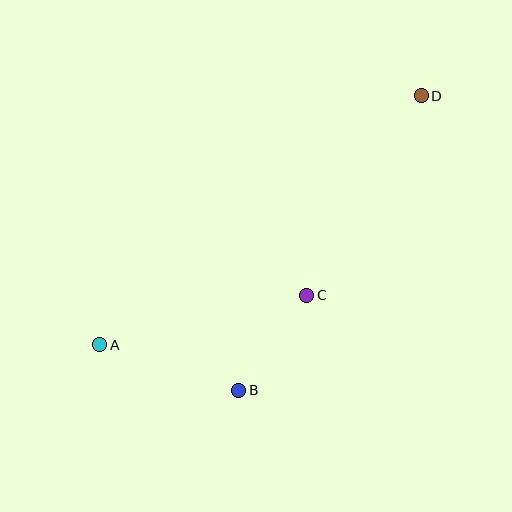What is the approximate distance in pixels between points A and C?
The distance between A and C is approximately 213 pixels.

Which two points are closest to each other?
Points B and C are closest to each other.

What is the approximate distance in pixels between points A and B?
The distance between A and B is approximately 147 pixels.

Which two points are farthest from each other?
Points A and D are farthest from each other.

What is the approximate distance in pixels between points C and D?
The distance between C and D is approximately 230 pixels.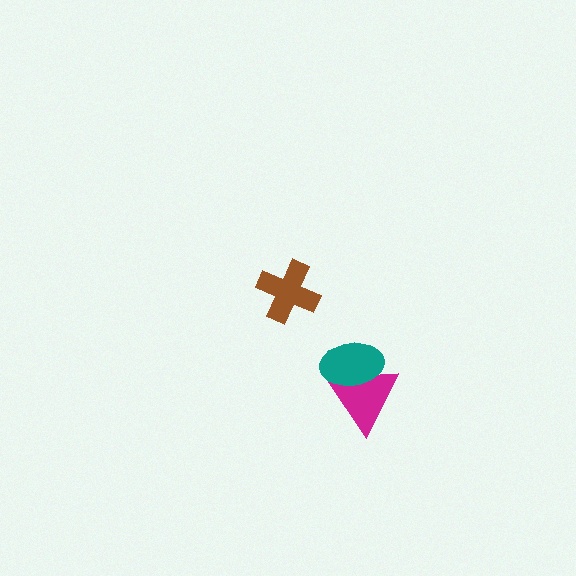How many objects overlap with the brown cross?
0 objects overlap with the brown cross.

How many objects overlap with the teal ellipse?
1 object overlaps with the teal ellipse.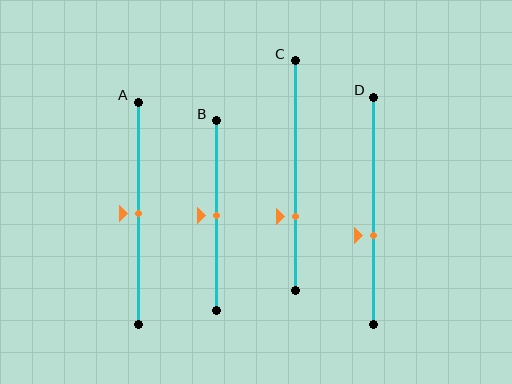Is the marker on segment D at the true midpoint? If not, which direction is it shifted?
No, the marker on segment D is shifted downward by about 11% of the segment length.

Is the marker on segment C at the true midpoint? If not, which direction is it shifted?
No, the marker on segment C is shifted downward by about 18% of the segment length.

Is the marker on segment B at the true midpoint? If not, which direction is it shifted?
Yes, the marker on segment B is at the true midpoint.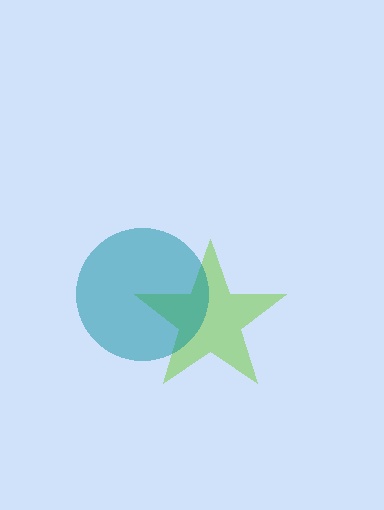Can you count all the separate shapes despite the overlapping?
Yes, there are 2 separate shapes.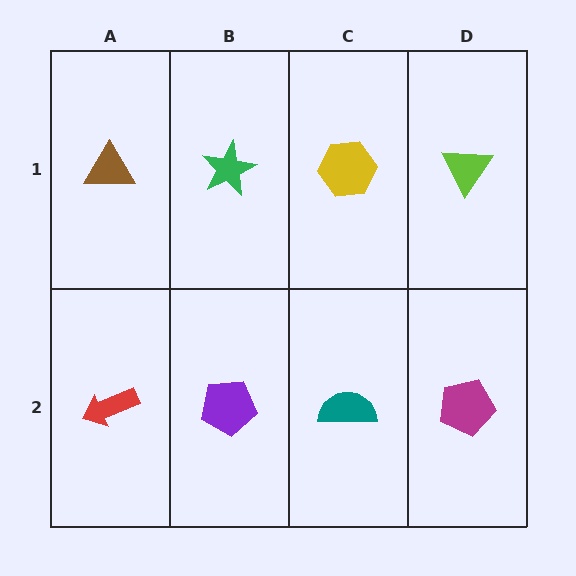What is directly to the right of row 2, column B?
A teal semicircle.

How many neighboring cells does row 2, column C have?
3.